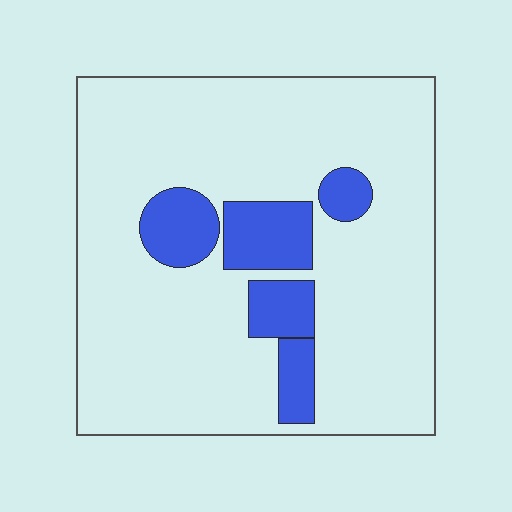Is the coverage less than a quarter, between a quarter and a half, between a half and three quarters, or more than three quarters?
Less than a quarter.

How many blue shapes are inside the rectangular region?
5.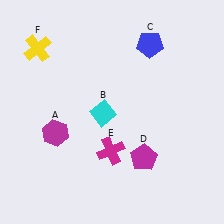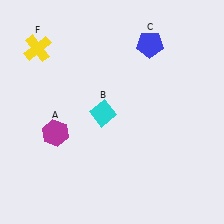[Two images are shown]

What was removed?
The magenta cross (E), the magenta pentagon (D) were removed in Image 2.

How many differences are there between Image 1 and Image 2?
There are 2 differences between the two images.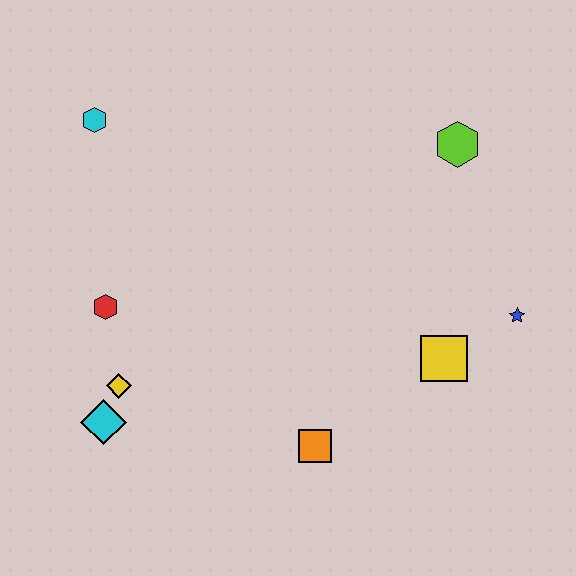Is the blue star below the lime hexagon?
Yes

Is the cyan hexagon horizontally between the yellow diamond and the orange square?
No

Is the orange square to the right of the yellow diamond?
Yes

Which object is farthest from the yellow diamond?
The lime hexagon is farthest from the yellow diamond.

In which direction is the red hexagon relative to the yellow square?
The red hexagon is to the left of the yellow square.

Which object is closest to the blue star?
The yellow square is closest to the blue star.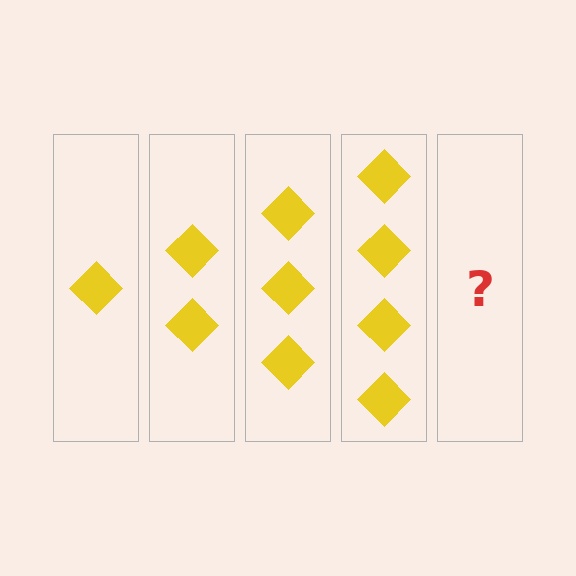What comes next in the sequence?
The next element should be 5 diamonds.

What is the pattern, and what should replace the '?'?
The pattern is that each step adds one more diamond. The '?' should be 5 diamonds.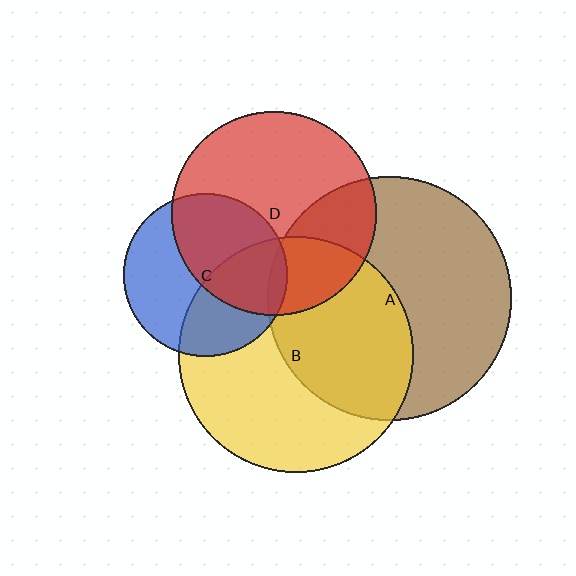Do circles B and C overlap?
Yes.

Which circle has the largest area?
Circle A (brown).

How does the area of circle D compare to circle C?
Approximately 1.6 times.